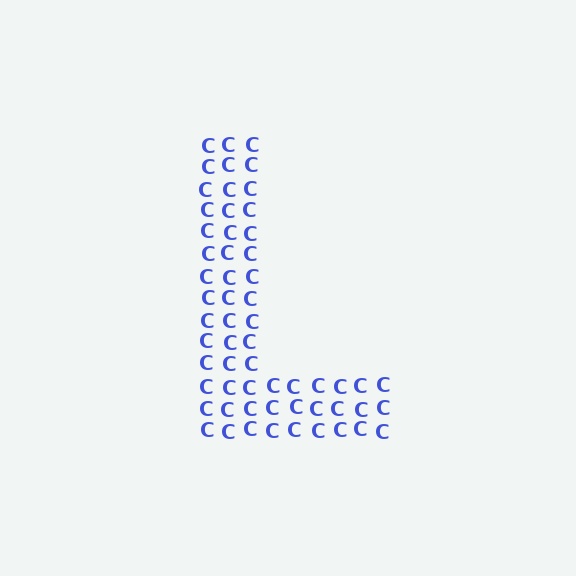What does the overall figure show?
The overall figure shows the letter L.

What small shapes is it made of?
It is made of small letter C's.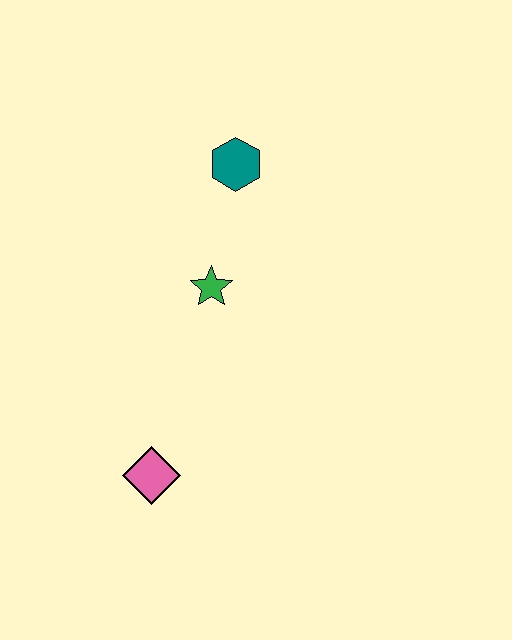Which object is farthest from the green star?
The pink diamond is farthest from the green star.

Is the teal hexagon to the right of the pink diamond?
Yes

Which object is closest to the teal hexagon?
The green star is closest to the teal hexagon.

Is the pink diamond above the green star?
No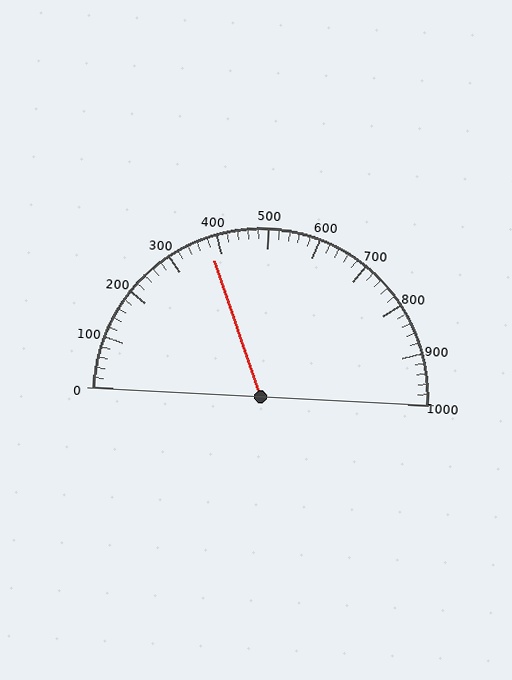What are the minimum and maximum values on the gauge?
The gauge ranges from 0 to 1000.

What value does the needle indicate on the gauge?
The needle indicates approximately 380.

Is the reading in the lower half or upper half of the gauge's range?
The reading is in the lower half of the range (0 to 1000).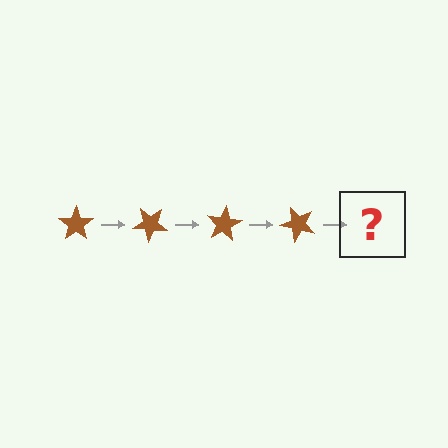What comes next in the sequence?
The next element should be a brown star rotated 160 degrees.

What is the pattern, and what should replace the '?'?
The pattern is that the star rotates 40 degrees each step. The '?' should be a brown star rotated 160 degrees.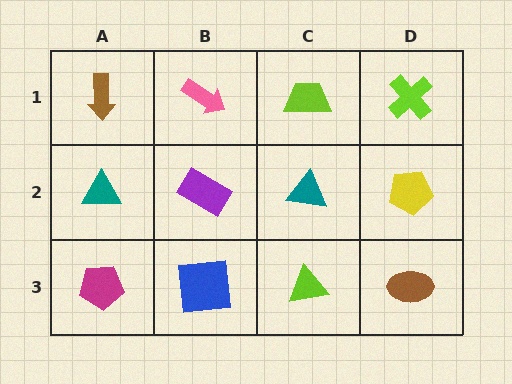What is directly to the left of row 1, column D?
A lime trapezoid.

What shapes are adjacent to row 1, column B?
A purple rectangle (row 2, column B), a brown arrow (row 1, column A), a lime trapezoid (row 1, column C).